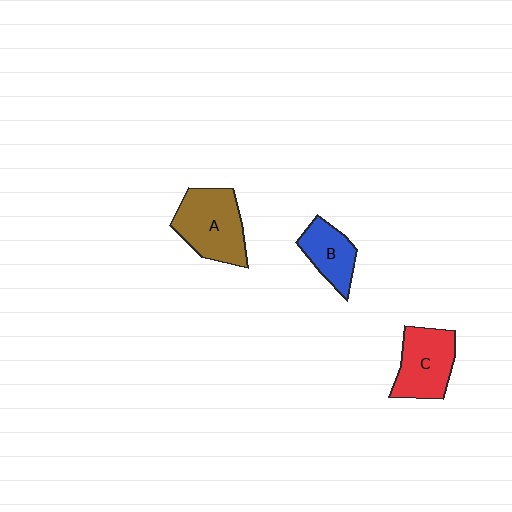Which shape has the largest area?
Shape A (brown).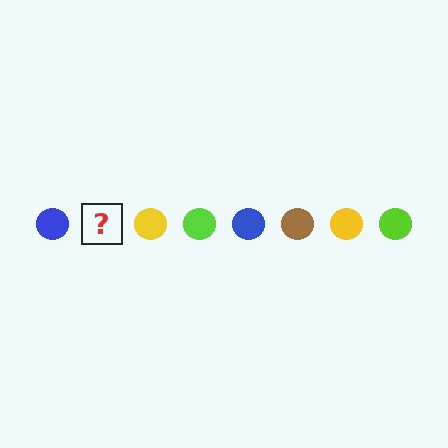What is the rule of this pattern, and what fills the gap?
The rule is that the pattern cycles through blue, brown, yellow, lime circles. The gap should be filled with a brown circle.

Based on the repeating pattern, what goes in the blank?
The blank should be a brown circle.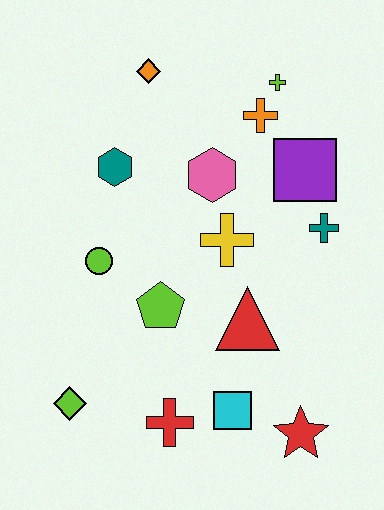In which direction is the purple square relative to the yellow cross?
The purple square is to the right of the yellow cross.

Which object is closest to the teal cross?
The purple square is closest to the teal cross.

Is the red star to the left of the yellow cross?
No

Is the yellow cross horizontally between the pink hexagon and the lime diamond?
No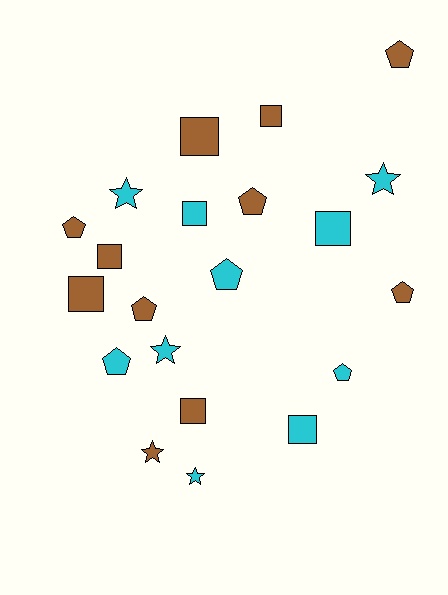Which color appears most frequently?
Brown, with 11 objects.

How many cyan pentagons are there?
There are 3 cyan pentagons.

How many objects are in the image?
There are 21 objects.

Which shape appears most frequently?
Square, with 8 objects.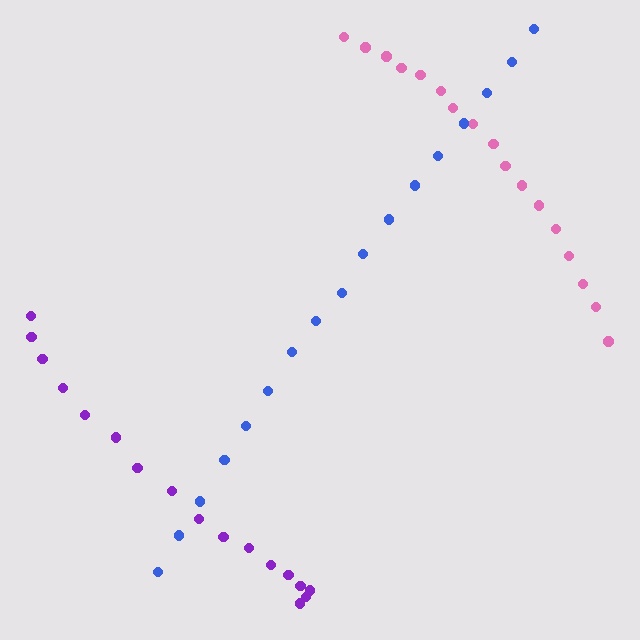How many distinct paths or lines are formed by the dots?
There are 3 distinct paths.